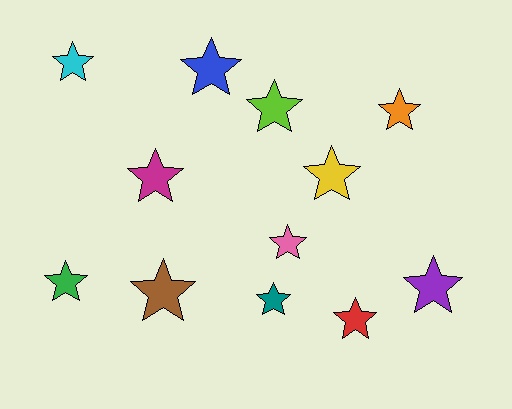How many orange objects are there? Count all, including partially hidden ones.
There is 1 orange object.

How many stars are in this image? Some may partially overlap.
There are 12 stars.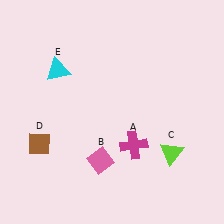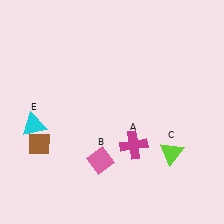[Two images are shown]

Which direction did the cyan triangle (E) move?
The cyan triangle (E) moved down.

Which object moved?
The cyan triangle (E) moved down.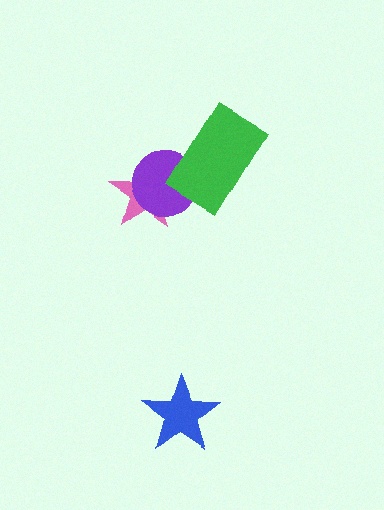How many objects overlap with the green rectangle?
1 object overlaps with the green rectangle.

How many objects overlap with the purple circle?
2 objects overlap with the purple circle.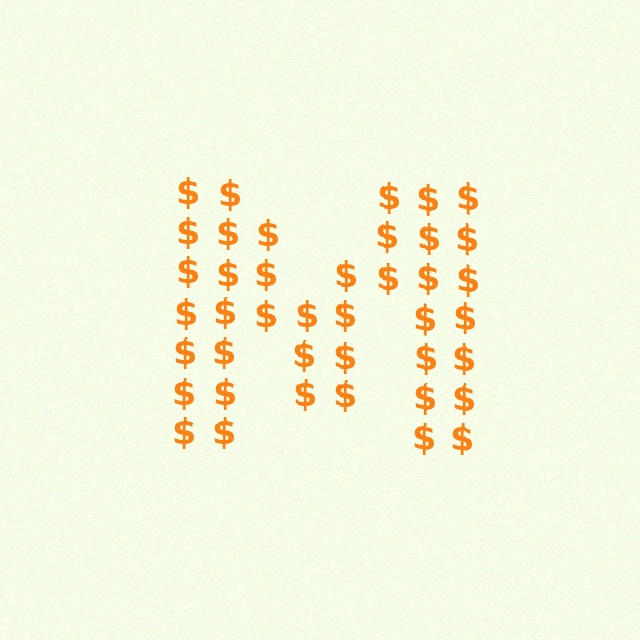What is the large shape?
The large shape is the letter M.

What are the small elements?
The small elements are dollar signs.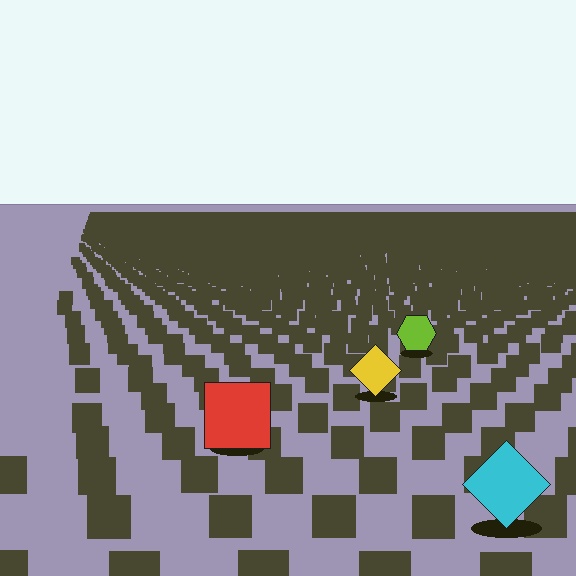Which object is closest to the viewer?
The cyan diamond is closest. The texture marks near it are larger and more spread out.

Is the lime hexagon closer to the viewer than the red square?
No. The red square is closer — you can tell from the texture gradient: the ground texture is coarser near it.